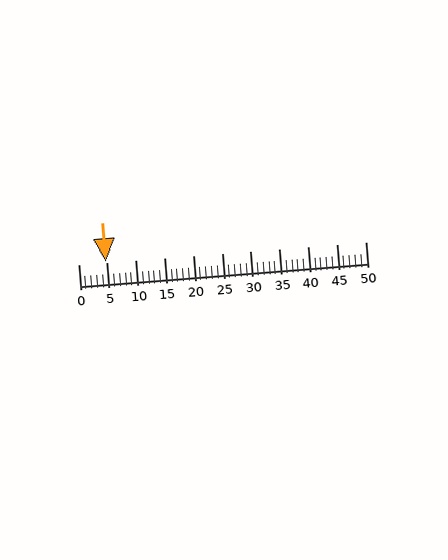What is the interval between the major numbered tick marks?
The major tick marks are spaced 5 units apart.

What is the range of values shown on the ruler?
The ruler shows values from 0 to 50.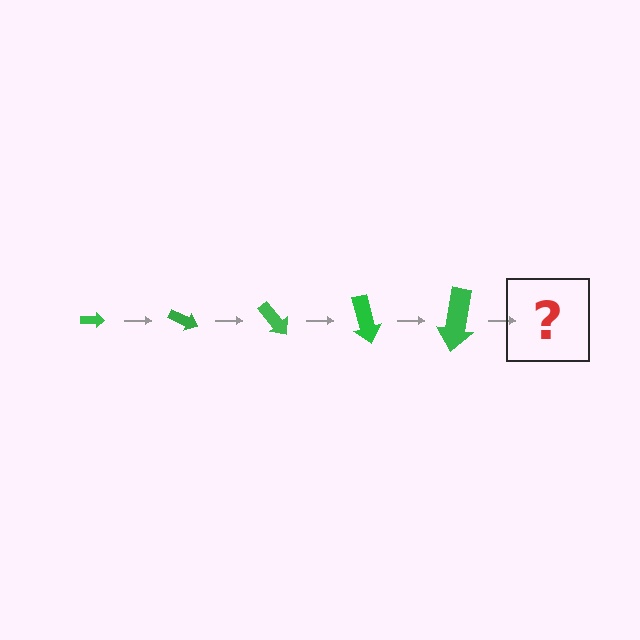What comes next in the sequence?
The next element should be an arrow, larger than the previous one and rotated 125 degrees from the start.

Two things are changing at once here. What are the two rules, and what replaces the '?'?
The two rules are that the arrow grows larger each step and it rotates 25 degrees each step. The '?' should be an arrow, larger than the previous one and rotated 125 degrees from the start.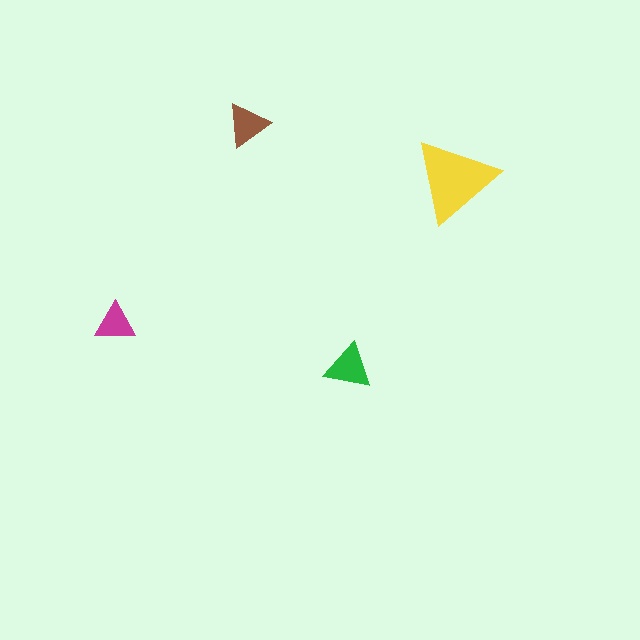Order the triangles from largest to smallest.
the yellow one, the green one, the brown one, the magenta one.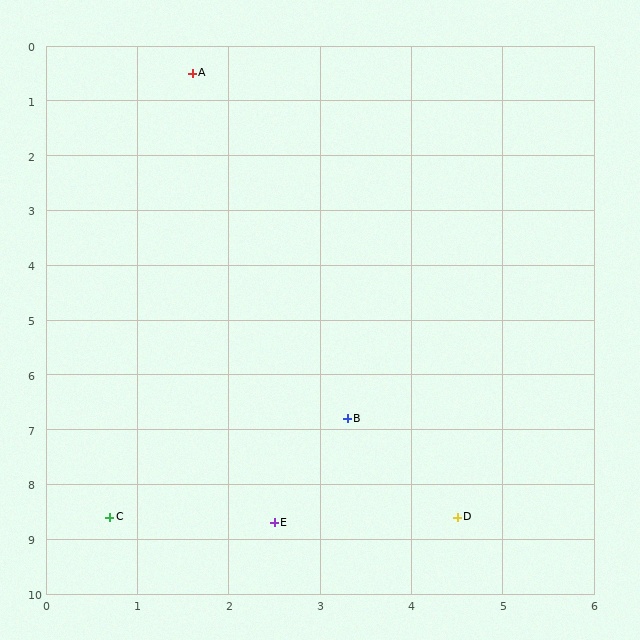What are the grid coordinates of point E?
Point E is at approximately (2.5, 8.7).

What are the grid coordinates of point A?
Point A is at approximately (1.6, 0.5).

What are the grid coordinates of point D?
Point D is at approximately (4.5, 8.6).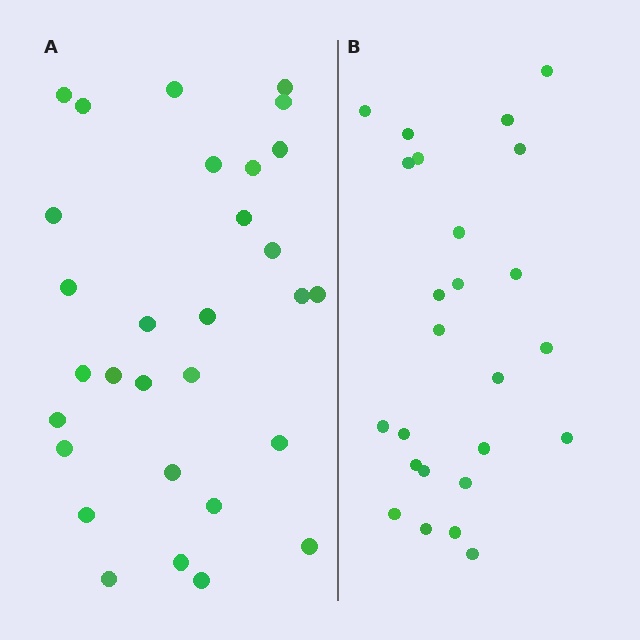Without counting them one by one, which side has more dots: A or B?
Region A (the left region) has more dots.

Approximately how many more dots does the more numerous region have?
Region A has about 5 more dots than region B.